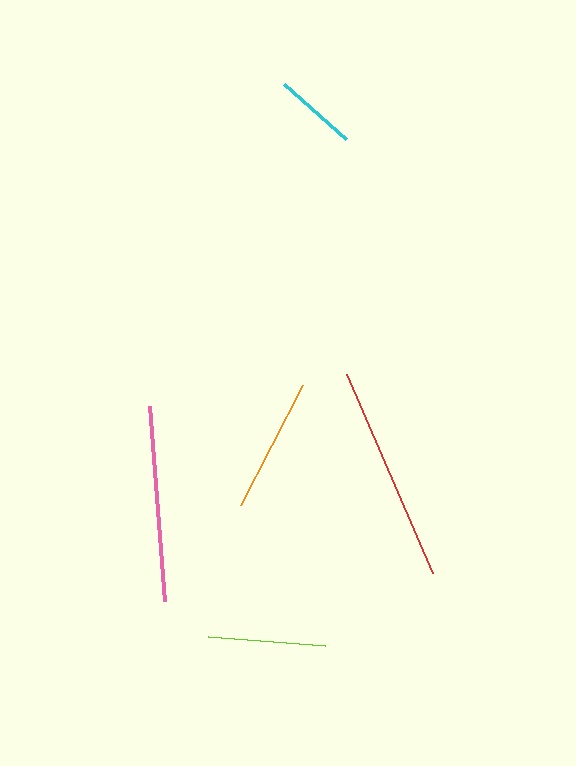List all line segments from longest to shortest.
From longest to shortest: red, pink, orange, lime, cyan.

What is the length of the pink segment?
The pink segment is approximately 196 pixels long.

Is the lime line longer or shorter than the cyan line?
The lime line is longer than the cyan line.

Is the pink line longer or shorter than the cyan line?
The pink line is longer than the cyan line.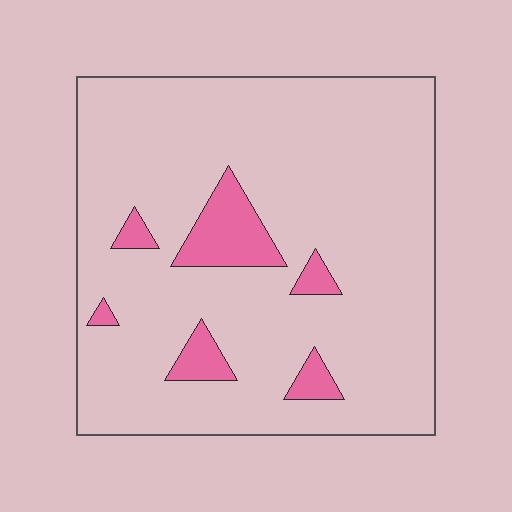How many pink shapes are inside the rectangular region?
6.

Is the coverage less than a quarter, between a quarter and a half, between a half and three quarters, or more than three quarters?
Less than a quarter.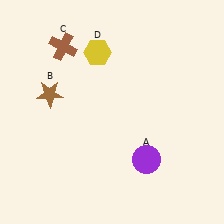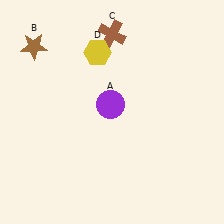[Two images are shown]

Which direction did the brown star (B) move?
The brown star (B) moved up.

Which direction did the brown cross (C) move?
The brown cross (C) moved right.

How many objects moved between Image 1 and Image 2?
3 objects moved between the two images.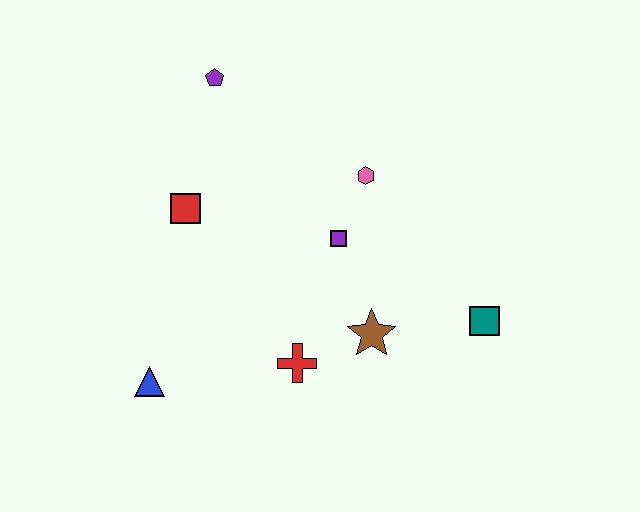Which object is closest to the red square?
The purple pentagon is closest to the red square.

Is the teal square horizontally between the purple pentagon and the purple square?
No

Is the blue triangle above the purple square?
No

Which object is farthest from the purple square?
The blue triangle is farthest from the purple square.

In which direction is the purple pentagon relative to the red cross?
The purple pentagon is above the red cross.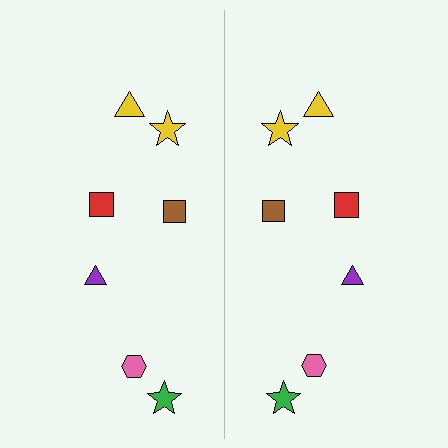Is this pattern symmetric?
Yes, this pattern has bilateral (reflection) symmetry.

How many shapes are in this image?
There are 14 shapes in this image.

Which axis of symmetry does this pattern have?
The pattern has a vertical axis of symmetry running through the center of the image.